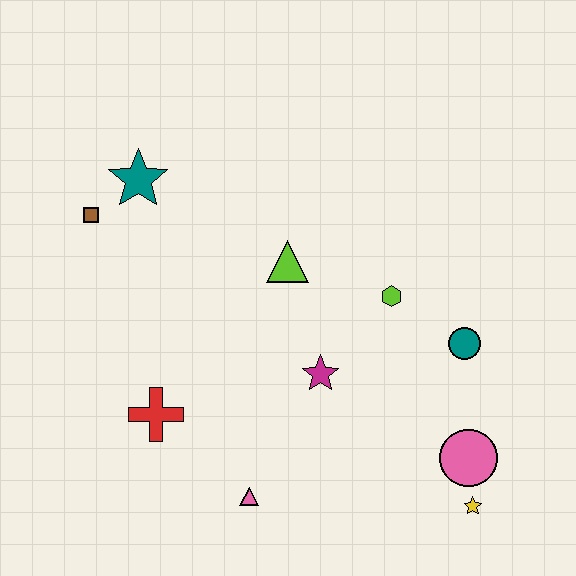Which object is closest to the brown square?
The teal star is closest to the brown square.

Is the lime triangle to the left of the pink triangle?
No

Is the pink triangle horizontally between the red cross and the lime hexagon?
Yes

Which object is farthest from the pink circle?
The brown square is farthest from the pink circle.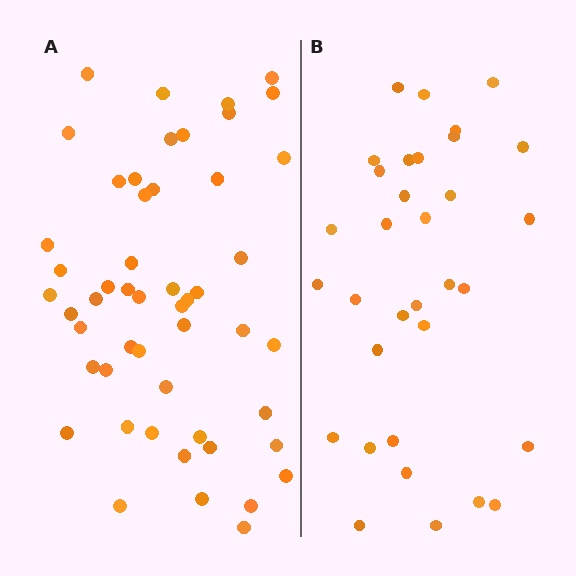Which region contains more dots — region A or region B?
Region A (the left region) has more dots.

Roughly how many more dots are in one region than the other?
Region A has approximately 20 more dots than region B.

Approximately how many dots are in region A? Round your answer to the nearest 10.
About 50 dots. (The exact count is 51, which rounds to 50.)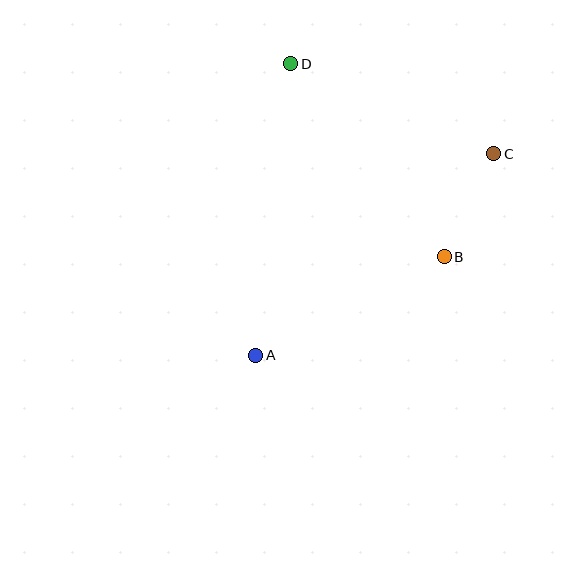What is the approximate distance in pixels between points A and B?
The distance between A and B is approximately 213 pixels.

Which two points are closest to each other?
Points B and C are closest to each other.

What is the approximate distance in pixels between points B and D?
The distance between B and D is approximately 247 pixels.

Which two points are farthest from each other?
Points A and C are farthest from each other.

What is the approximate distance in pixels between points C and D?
The distance between C and D is approximately 222 pixels.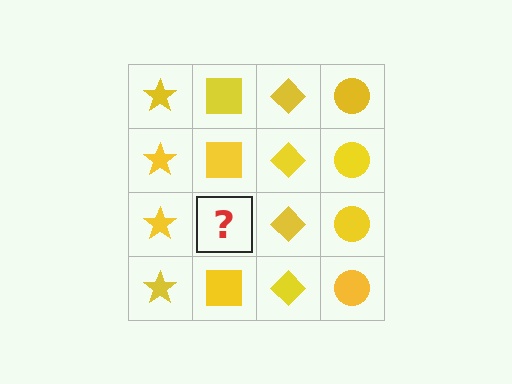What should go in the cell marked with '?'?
The missing cell should contain a yellow square.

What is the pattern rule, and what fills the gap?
The rule is that each column has a consistent shape. The gap should be filled with a yellow square.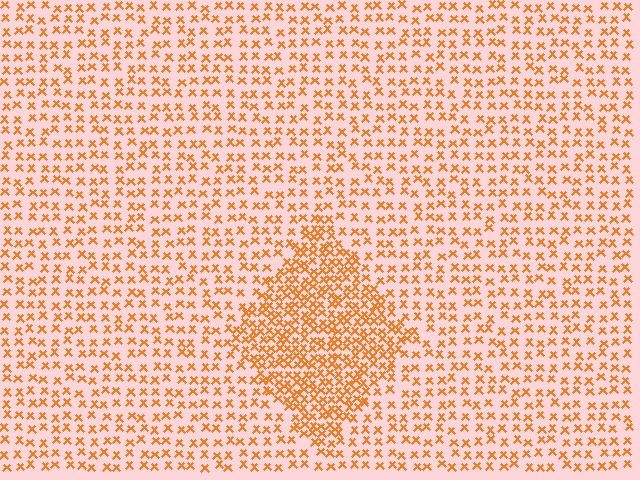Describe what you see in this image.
The image contains small orange elements arranged at two different densities. A diamond-shaped region is visible where the elements are more densely packed than the surrounding area.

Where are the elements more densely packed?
The elements are more densely packed inside the diamond boundary.